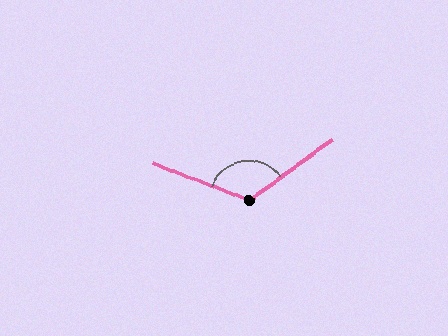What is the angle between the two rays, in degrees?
Approximately 123 degrees.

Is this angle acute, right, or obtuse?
It is obtuse.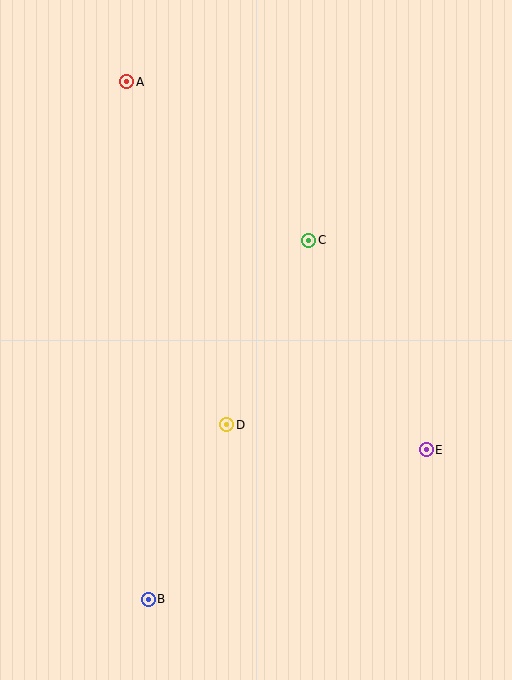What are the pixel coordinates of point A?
Point A is at (127, 82).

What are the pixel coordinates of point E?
Point E is at (426, 450).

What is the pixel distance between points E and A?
The distance between E and A is 474 pixels.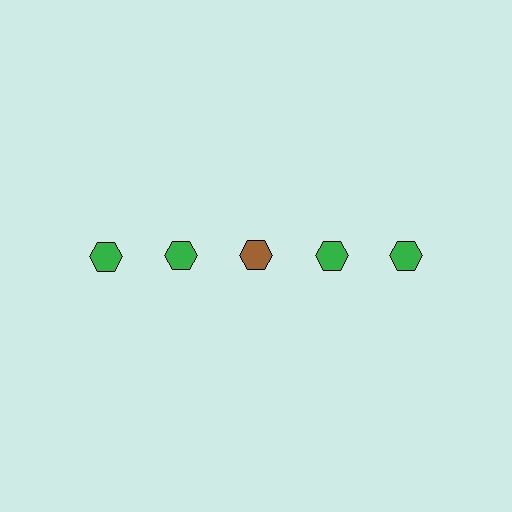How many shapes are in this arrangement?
There are 5 shapes arranged in a grid pattern.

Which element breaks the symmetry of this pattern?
The brown hexagon in the top row, center column breaks the symmetry. All other shapes are green hexagons.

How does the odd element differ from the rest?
It has a different color: brown instead of green.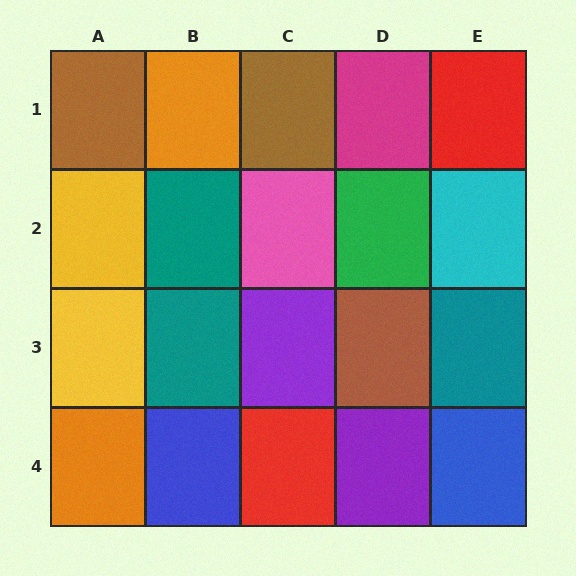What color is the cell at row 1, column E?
Red.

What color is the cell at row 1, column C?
Brown.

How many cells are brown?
3 cells are brown.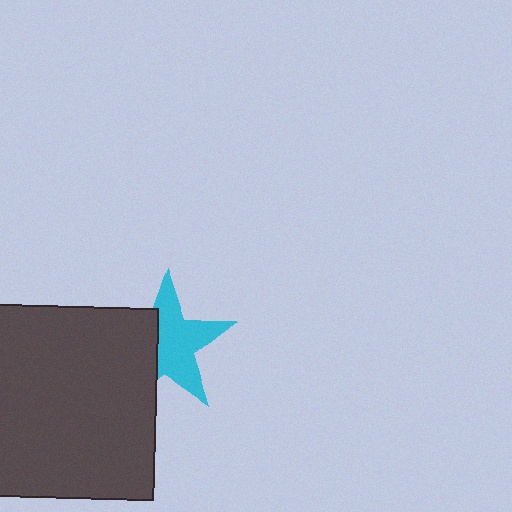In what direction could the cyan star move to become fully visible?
The cyan star could move right. That would shift it out from behind the dark gray rectangle entirely.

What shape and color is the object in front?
The object in front is a dark gray rectangle.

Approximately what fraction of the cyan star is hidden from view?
Roughly 39% of the cyan star is hidden behind the dark gray rectangle.